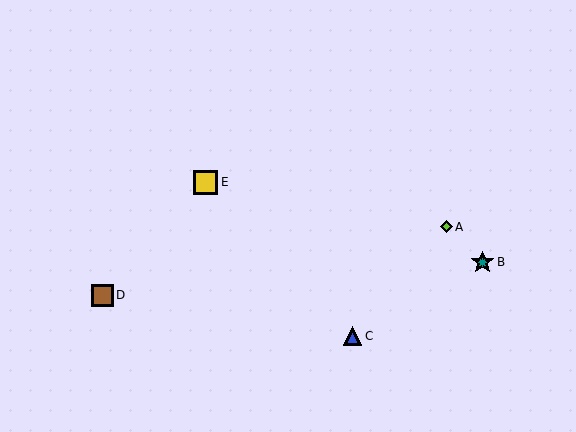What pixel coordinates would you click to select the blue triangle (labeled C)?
Click at (352, 336) to select the blue triangle C.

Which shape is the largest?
The yellow square (labeled E) is the largest.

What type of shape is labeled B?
Shape B is a teal star.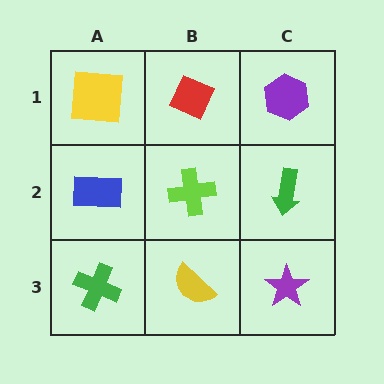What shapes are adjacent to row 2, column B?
A red diamond (row 1, column B), a yellow semicircle (row 3, column B), a blue rectangle (row 2, column A), a green arrow (row 2, column C).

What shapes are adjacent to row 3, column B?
A lime cross (row 2, column B), a green cross (row 3, column A), a purple star (row 3, column C).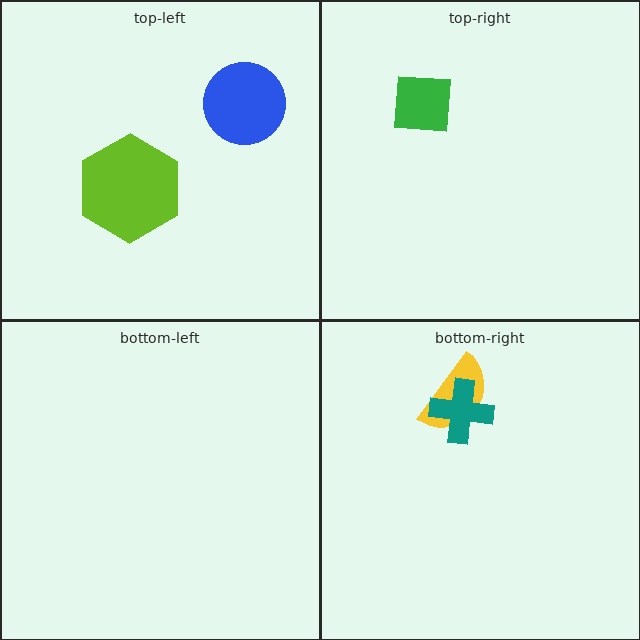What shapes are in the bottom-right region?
The yellow semicircle, the teal cross.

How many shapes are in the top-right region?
1.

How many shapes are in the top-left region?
2.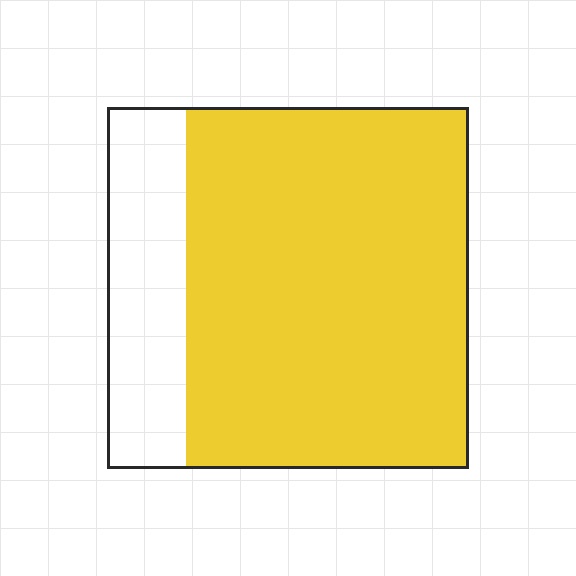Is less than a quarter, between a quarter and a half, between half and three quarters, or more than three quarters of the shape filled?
More than three quarters.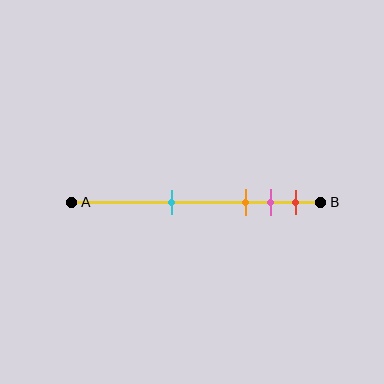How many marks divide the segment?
There are 4 marks dividing the segment.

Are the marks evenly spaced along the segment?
No, the marks are not evenly spaced.